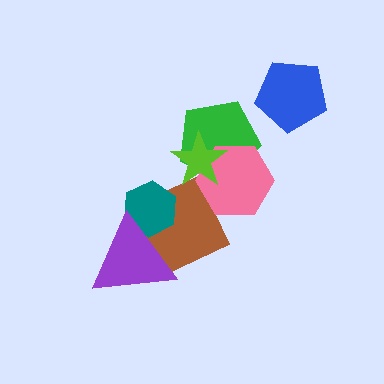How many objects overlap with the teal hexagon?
2 objects overlap with the teal hexagon.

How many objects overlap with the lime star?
2 objects overlap with the lime star.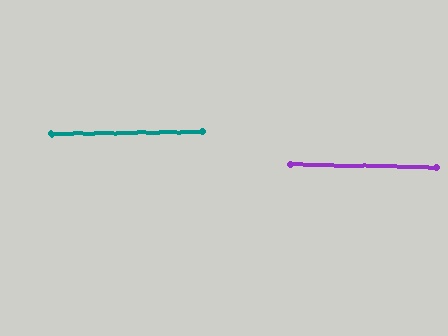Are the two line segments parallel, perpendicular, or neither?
Parallel — their directions differ by only 2.0°.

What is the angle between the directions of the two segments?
Approximately 2 degrees.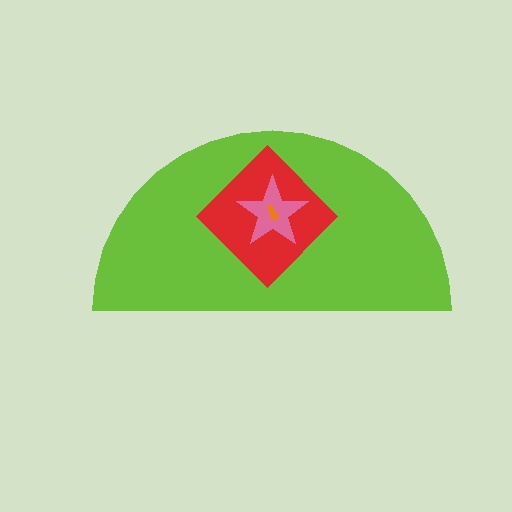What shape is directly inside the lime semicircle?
The red diamond.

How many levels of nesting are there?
4.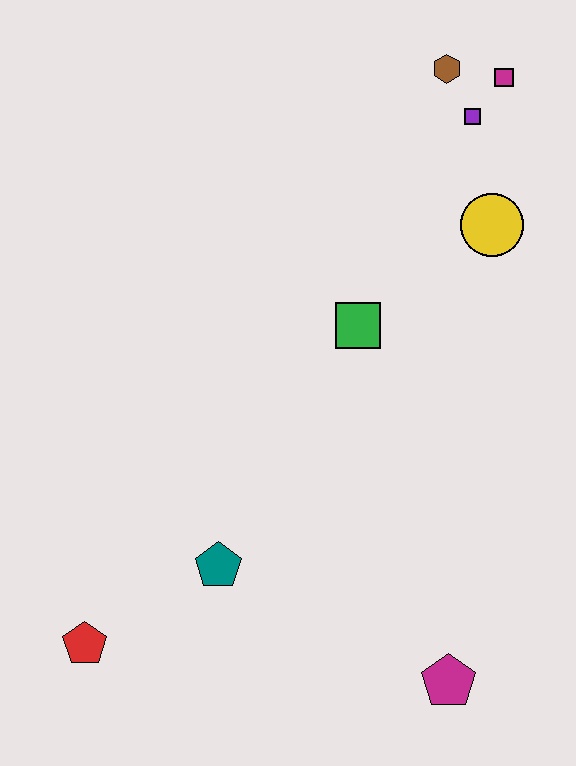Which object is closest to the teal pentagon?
The red pentagon is closest to the teal pentagon.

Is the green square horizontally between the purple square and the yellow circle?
No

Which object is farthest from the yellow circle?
The red pentagon is farthest from the yellow circle.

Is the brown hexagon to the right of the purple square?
No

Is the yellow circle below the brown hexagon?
Yes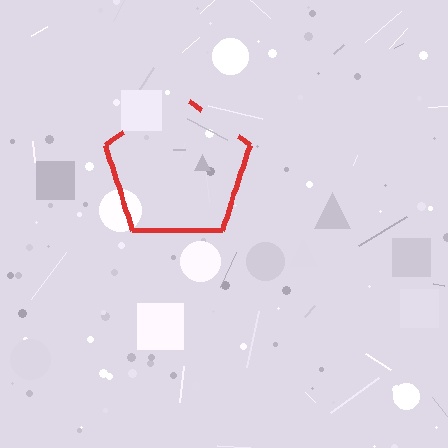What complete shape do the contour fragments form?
The contour fragments form a pentagon.